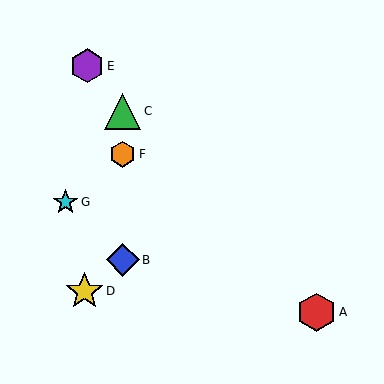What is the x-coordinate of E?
Object E is at x≈87.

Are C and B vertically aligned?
Yes, both are at x≈123.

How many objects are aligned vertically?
3 objects (B, C, F) are aligned vertically.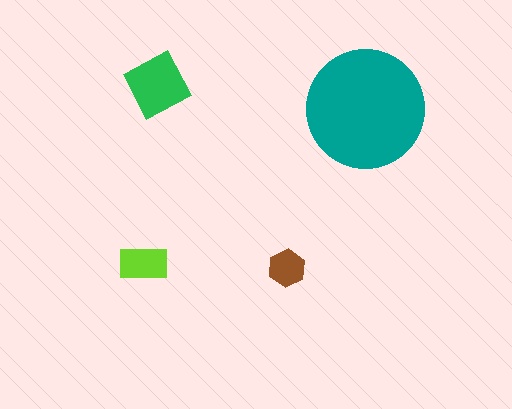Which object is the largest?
The teal circle.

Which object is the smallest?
The brown hexagon.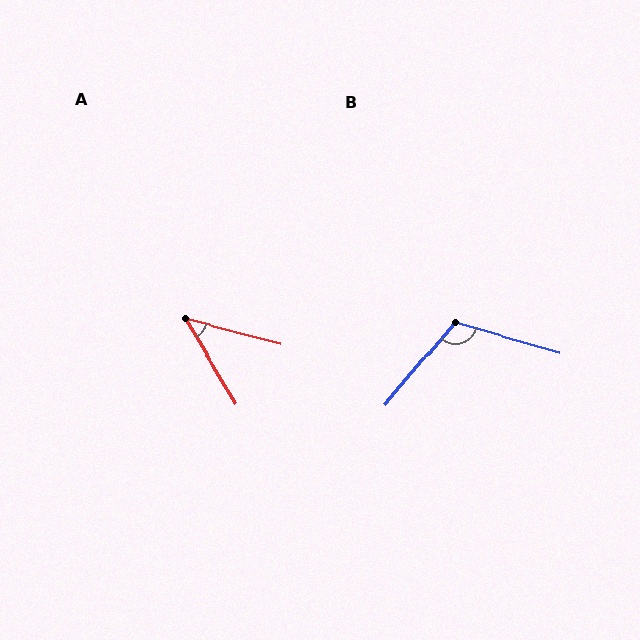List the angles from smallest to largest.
A (44°), B (114°).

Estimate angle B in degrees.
Approximately 114 degrees.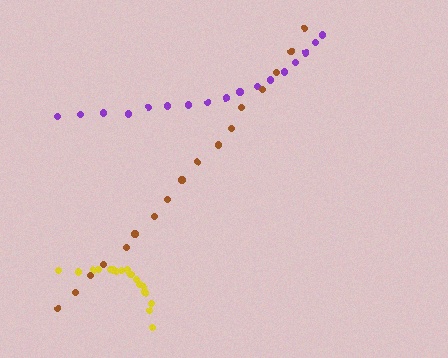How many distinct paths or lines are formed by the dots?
There are 3 distinct paths.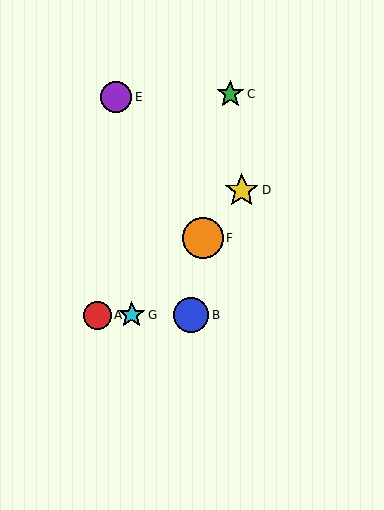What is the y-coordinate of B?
Object B is at y≈315.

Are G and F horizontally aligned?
No, G is at y≈315 and F is at y≈238.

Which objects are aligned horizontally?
Objects A, B, G are aligned horizontally.